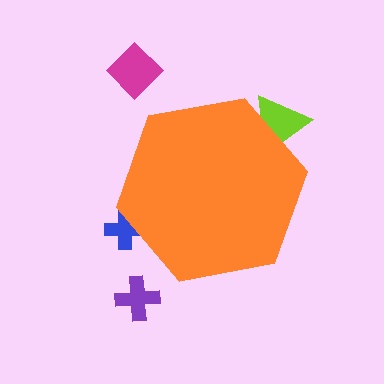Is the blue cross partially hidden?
Yes, the blue cross is partially hidden behind the orange hexagon.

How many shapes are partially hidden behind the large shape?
2 shapes are partially hidden.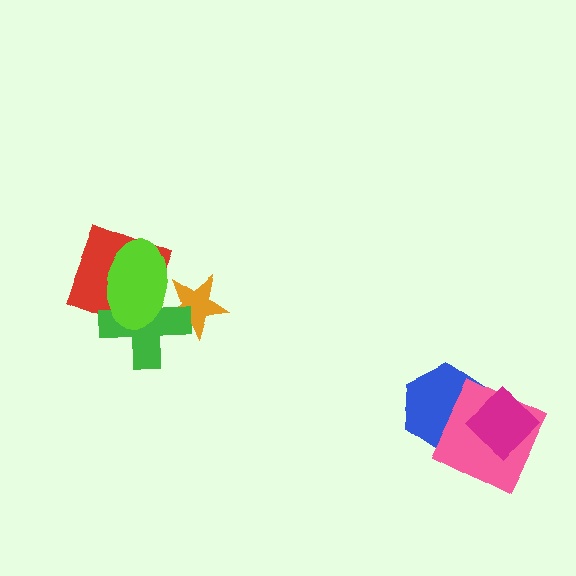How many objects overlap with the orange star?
2 objects overlap with the orange star.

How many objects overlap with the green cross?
3 objects overlap with the green cross.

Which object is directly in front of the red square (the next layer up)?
The green cross is directly in front of the red square.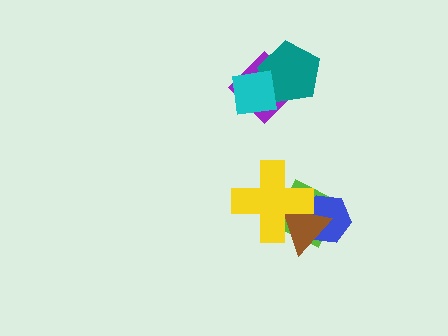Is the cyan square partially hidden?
No, no other shape covers it.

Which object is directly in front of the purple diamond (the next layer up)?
The teal pentagon is directly in front of the purple diamond.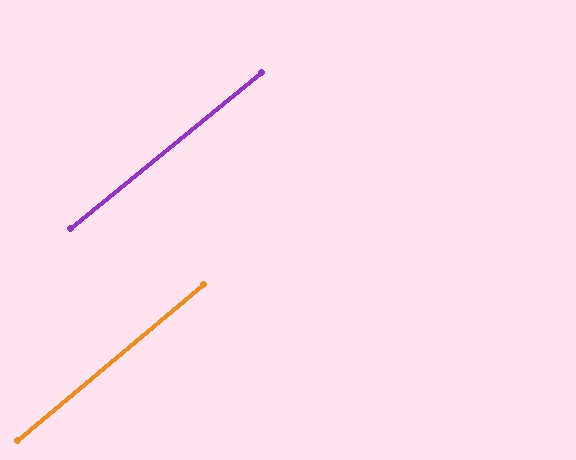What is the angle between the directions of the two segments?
Approximately 1 degree.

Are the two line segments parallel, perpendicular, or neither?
Parallel — their directions differ by only 0.6°.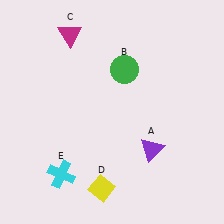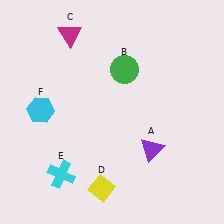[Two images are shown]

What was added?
A cyan hexagon (F) was added in Image 2.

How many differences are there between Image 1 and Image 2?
There is 1 difference between the two images.